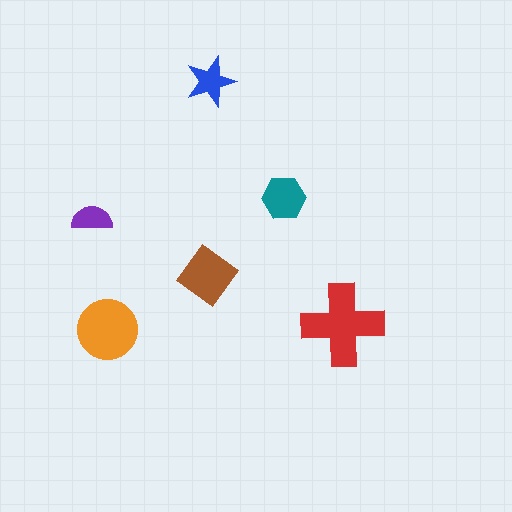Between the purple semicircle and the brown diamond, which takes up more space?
The brown diamond.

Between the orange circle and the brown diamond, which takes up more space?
The orange circle.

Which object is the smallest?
The purple semicircle.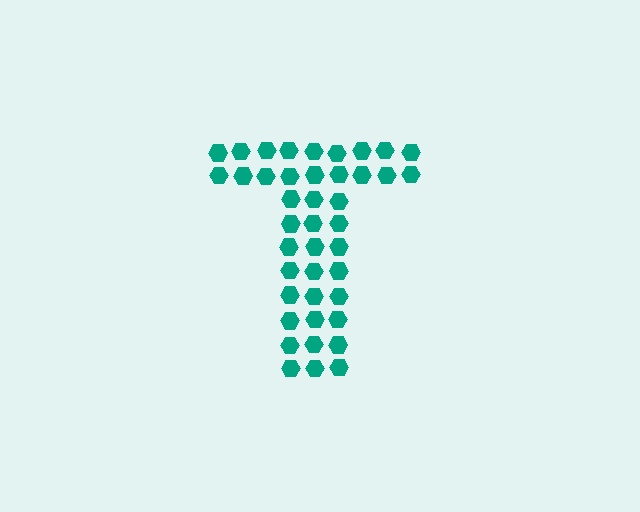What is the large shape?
The large shape is the letter T.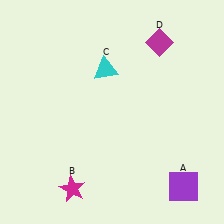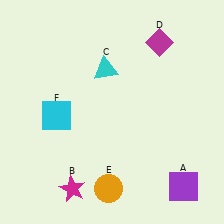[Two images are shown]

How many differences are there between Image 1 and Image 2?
There are 2 differences between the two images.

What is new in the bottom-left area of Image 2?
A cyan square (F) was added in the bottom-left area of Image 2.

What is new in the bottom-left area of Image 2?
An orange circle (E) was added in the bottom-left area of Image 2.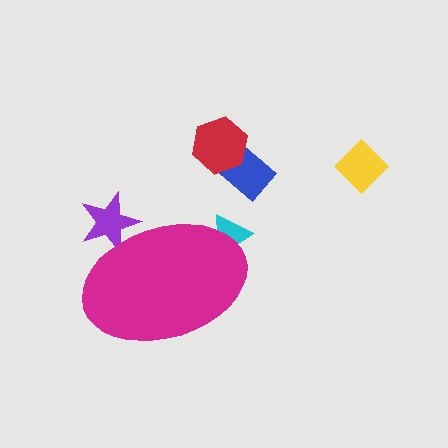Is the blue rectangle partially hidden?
No, the blue rectangle is fully visible.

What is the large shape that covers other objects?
A magenta ellipse.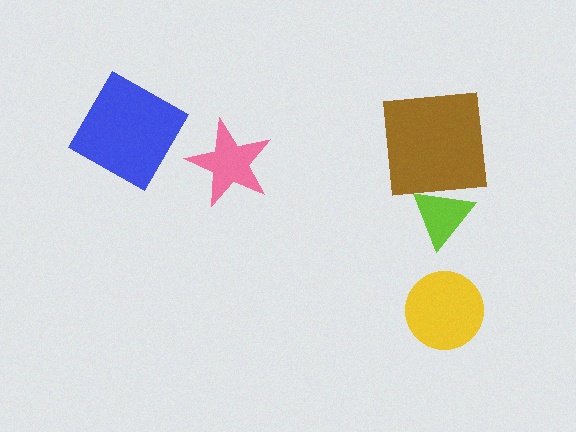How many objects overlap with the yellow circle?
0 objects overlap with the yellow circle.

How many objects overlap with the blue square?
0 objects overlap with the blue square.